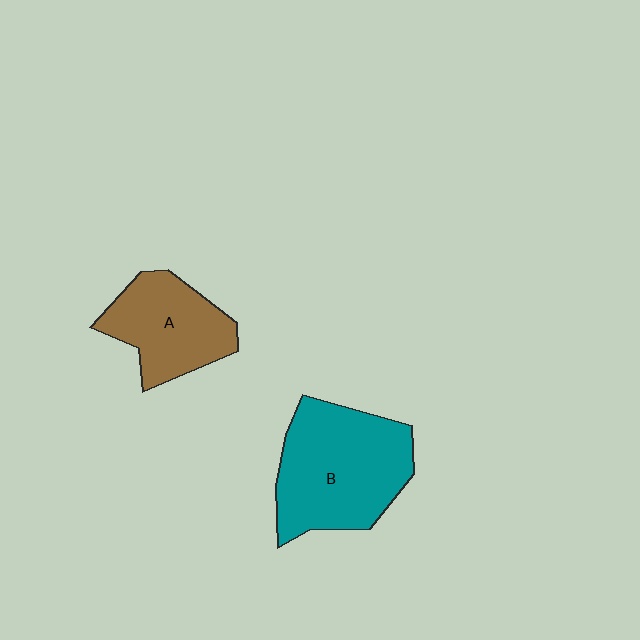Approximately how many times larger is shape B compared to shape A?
Approximately 1.5 times.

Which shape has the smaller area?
Shape A (brown).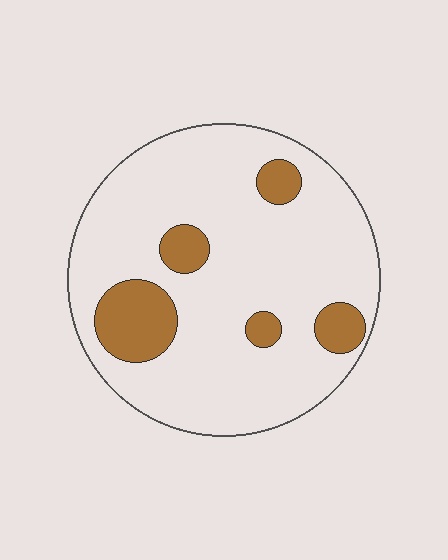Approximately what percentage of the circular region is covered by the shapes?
Approximately 15%.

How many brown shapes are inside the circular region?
5.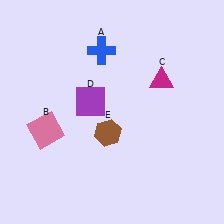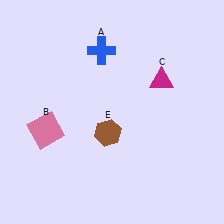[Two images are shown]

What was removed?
The purple square (D) was removed in Image 2.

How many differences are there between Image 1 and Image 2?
There is 1 difference between the two images.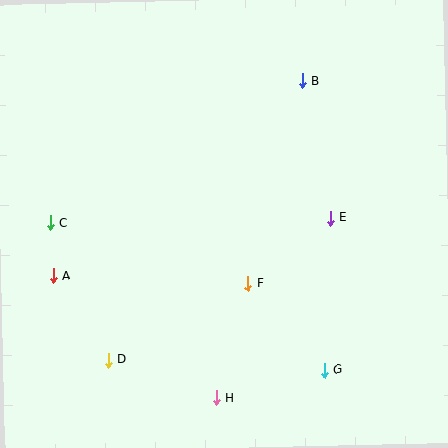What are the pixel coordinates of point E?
Point E is at (330, 218).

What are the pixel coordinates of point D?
Point D is at (108, 360).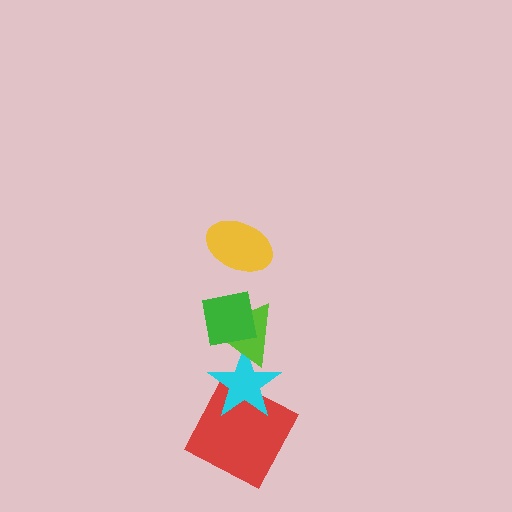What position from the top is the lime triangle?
The lime triangle is 3rd from the top.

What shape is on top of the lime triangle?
The green square is on top of the lime triangle.